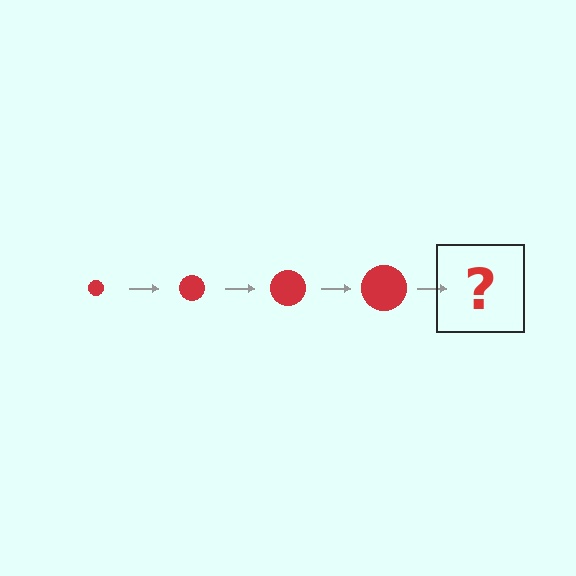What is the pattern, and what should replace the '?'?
The pattern is that the circle gets progressively larger each step. The '?' should be a red circle, larger than the previous one.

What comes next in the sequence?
The next element should be a red circle, larger than the previous one.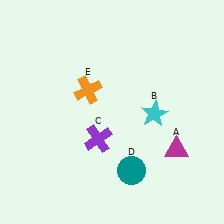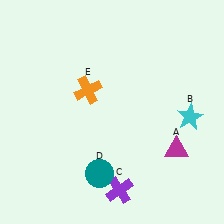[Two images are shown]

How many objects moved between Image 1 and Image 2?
3 objects moved between the two images.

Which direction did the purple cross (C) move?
The purple cross (C) moved down.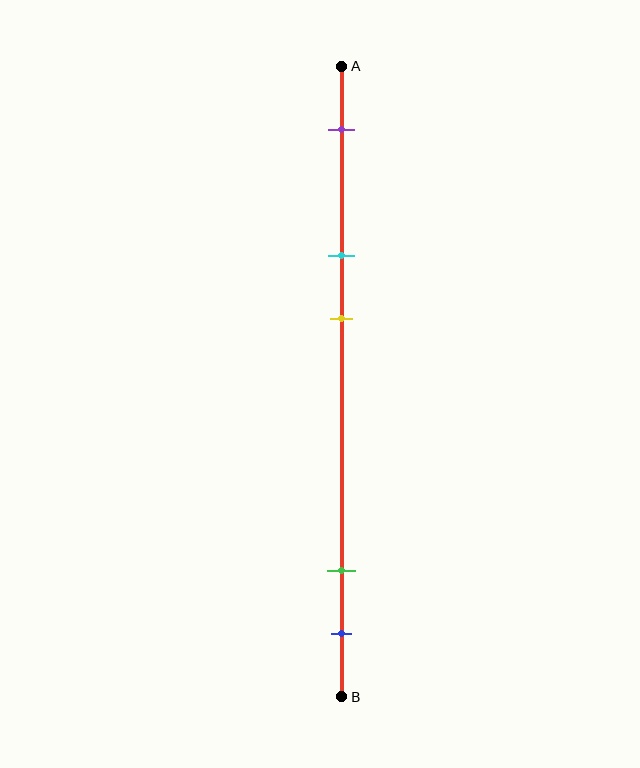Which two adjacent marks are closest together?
The green and blue marks are the closest adjacent pair.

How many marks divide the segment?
There are 5 marks dividing the segment.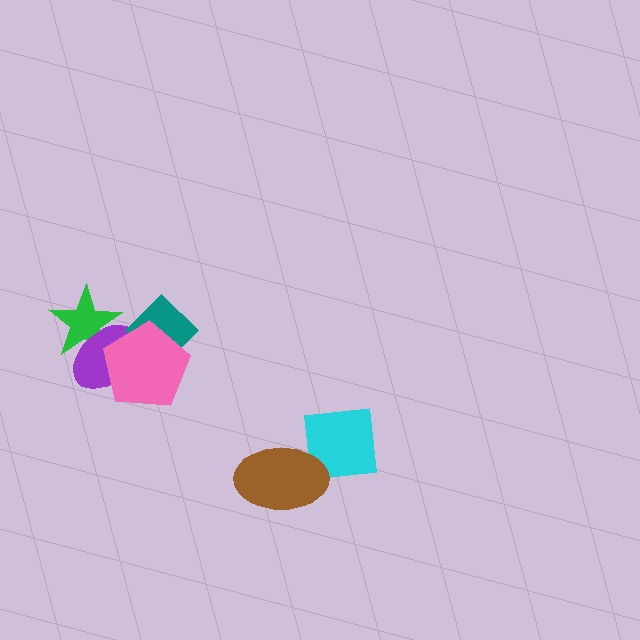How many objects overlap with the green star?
2 objects overlap with the green star.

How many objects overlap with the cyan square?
1 object overlaps with the cyan square.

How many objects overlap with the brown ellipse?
1 object overlaps with the brown ellipse.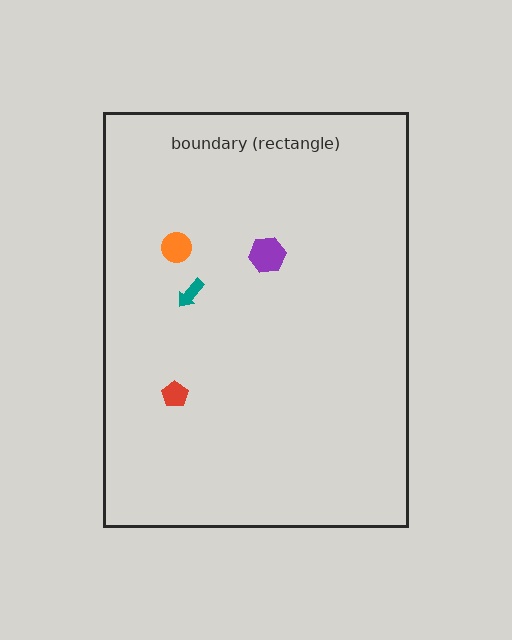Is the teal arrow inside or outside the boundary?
Inside.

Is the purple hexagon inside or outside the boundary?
Inside.